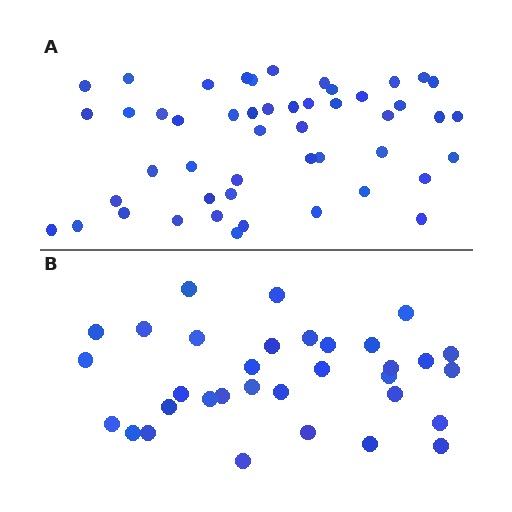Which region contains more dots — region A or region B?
Region A (the top region) has more dots.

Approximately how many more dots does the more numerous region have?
Region A has approximately 15 more dots than region B.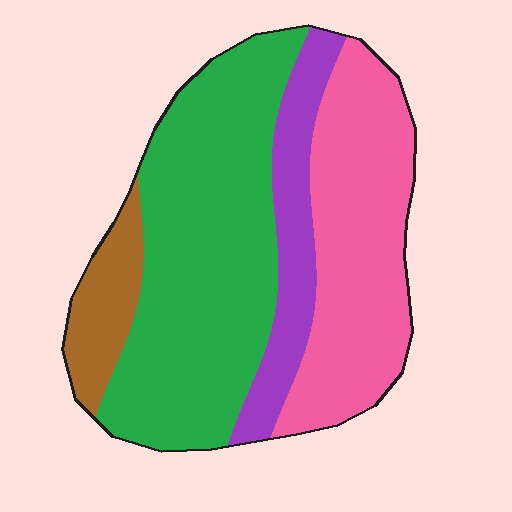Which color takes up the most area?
Green, at roughly 45%.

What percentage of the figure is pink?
Pink covers roughly 30% of the figure.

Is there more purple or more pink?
Pink.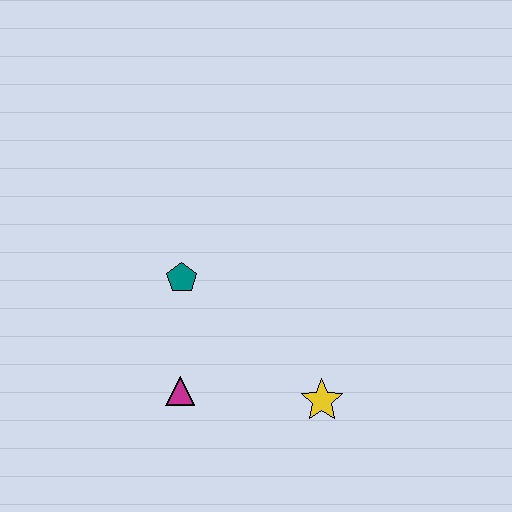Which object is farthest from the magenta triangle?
The yellow star is farthest from the magenta triangle.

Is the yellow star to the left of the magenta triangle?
No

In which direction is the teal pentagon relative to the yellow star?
The teal pentagon is to the left of the yellow star.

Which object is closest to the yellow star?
The magenta triangle is closest to the yellow star.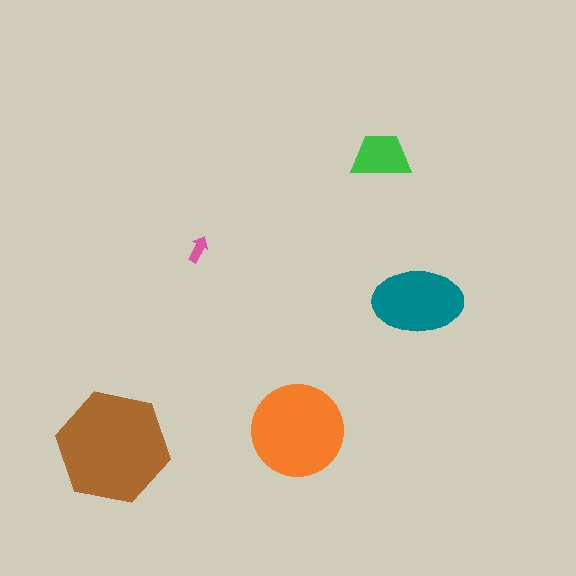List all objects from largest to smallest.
The brown hexagon, the orange circle, the teal ellipse, the green trapezoid, the pink arrow.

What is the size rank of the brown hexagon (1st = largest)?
1st.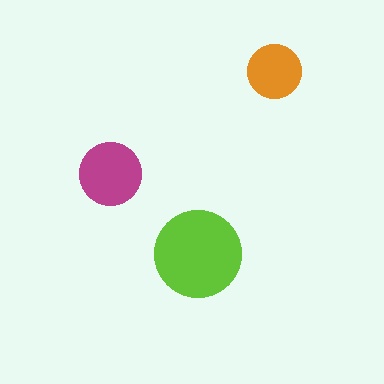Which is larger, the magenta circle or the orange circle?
The magenta one.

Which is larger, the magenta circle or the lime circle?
The lime one.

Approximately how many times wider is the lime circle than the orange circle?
About 1.5 times wider.